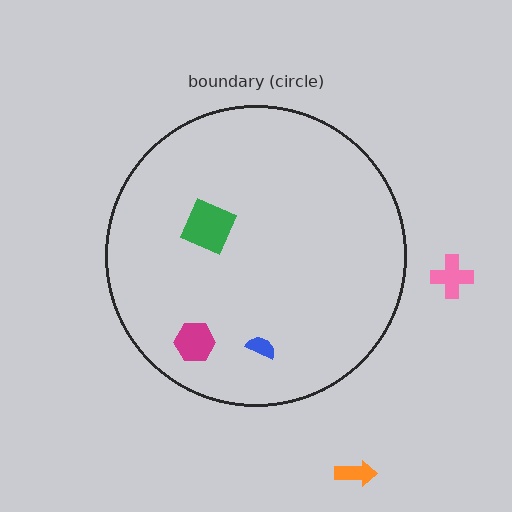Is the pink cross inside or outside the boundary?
Outside.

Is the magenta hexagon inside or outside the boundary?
Inside.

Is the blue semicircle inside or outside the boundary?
Inside.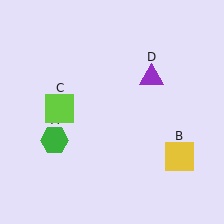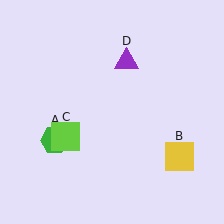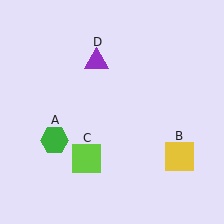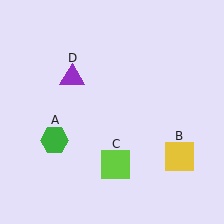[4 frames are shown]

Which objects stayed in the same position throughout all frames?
Green hexagon (object A) and yellow square (object B) remained stationary.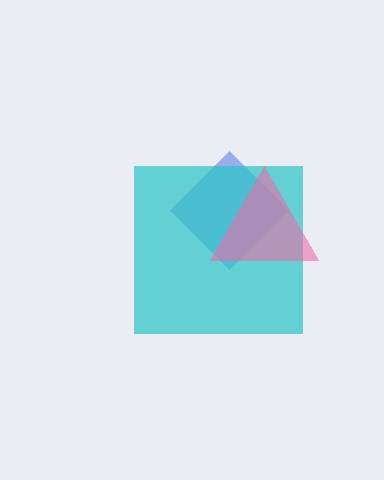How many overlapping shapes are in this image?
There are 3 overlapping shapes in the image.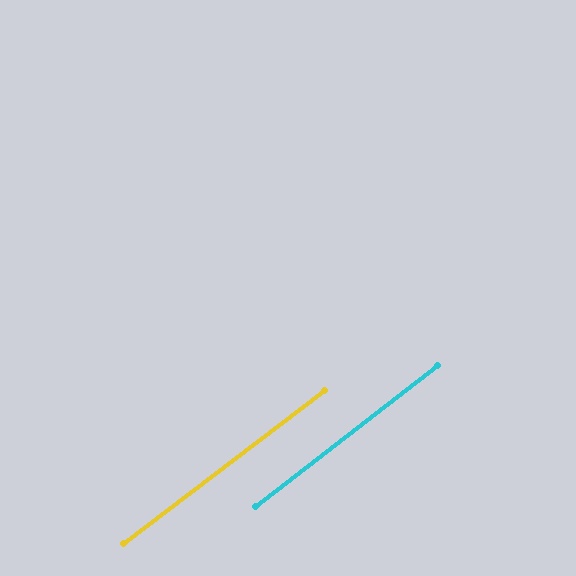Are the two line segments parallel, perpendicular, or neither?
Parallel — their directions differ by only 0.5°.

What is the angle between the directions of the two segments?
Approximately 0 degrees.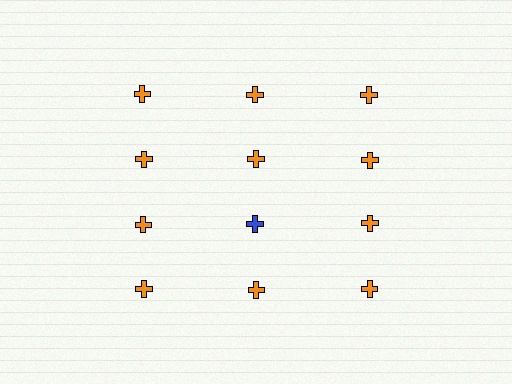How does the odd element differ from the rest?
It has a different color: blue instead of orange.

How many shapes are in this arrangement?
There are 12 shapes arranged in a grid pattern.